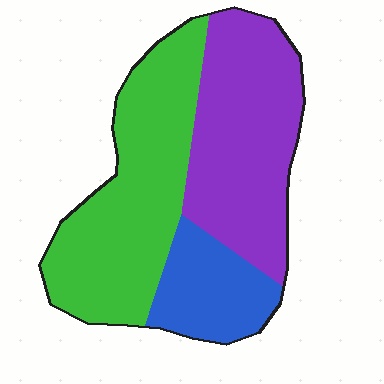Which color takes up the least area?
Blue, at roughly 20%.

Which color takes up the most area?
Green, at roughly 45%.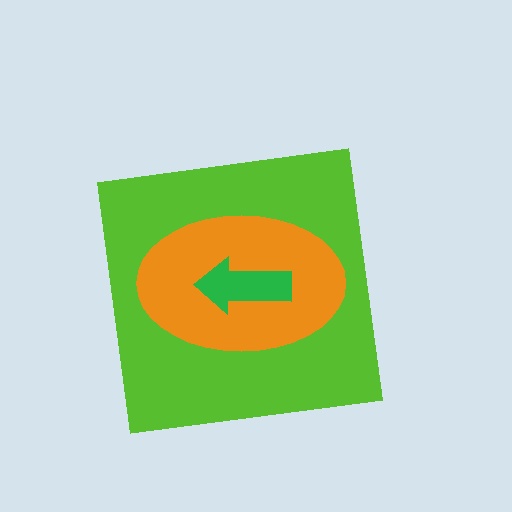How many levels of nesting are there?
3.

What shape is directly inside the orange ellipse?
The green arrow.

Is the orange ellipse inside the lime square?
Yes.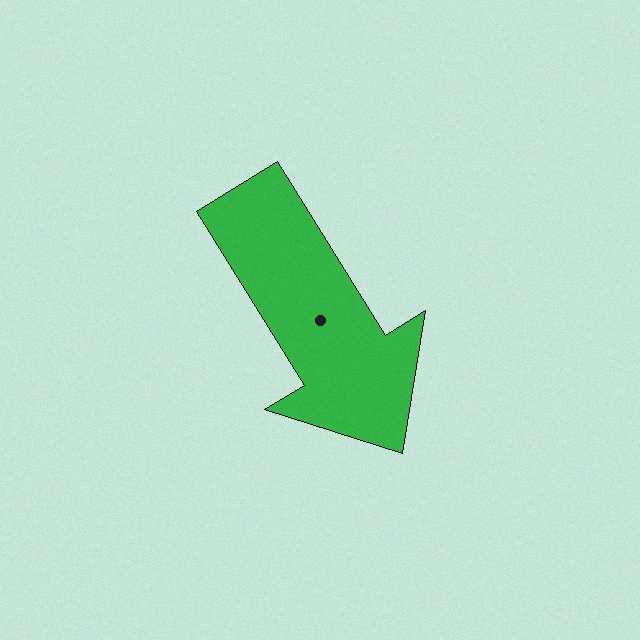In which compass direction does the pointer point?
Southeast.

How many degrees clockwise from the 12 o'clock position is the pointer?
Approximately 148 degrees.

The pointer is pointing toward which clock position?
Roughly 5 o'clock.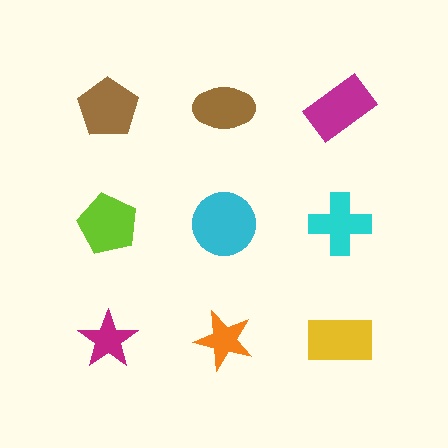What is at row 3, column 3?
A yellow rectangle.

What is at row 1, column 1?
A brown pentagon.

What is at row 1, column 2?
A brown ellipse.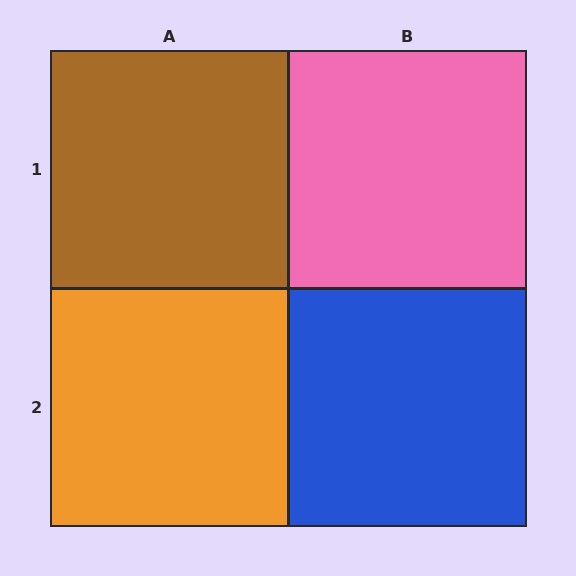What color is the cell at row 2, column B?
Blue.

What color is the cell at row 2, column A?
Orange.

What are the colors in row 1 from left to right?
Brown, pink.